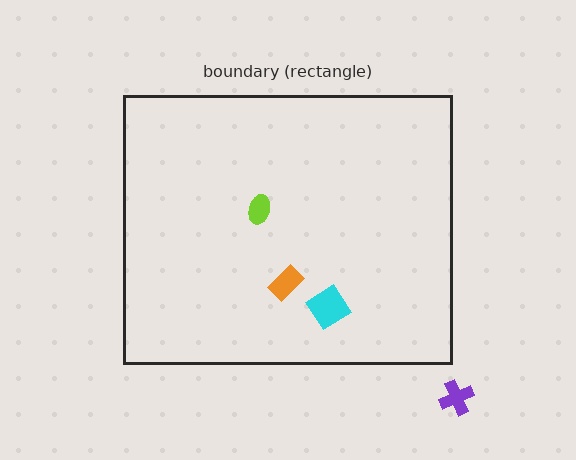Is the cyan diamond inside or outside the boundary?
Inside.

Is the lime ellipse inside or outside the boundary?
Inside.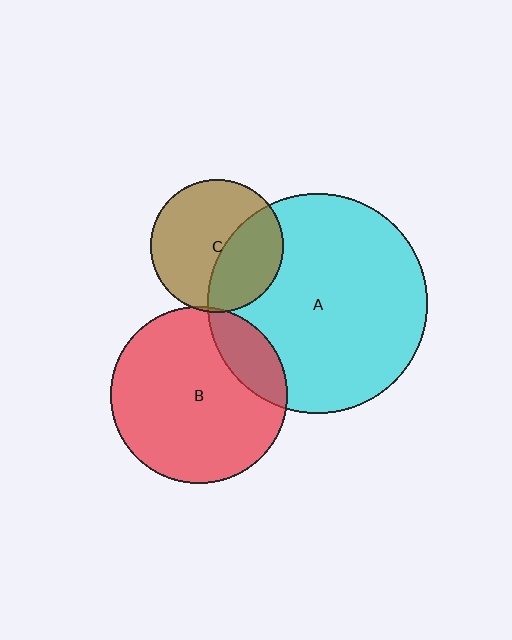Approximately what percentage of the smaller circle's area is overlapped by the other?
Approximately 40%.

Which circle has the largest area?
Circle A (cyan).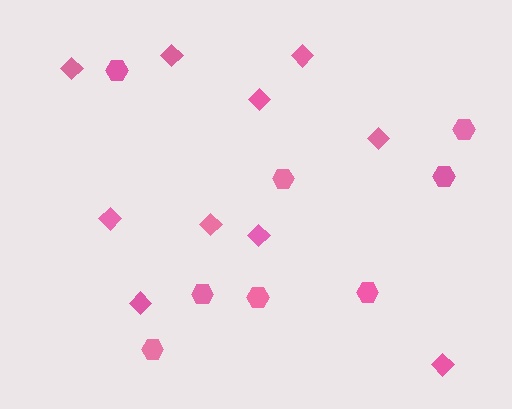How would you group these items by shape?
There are 2 groups: one group of hexagons (8) and one group of diamonds (10).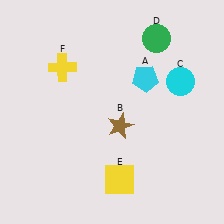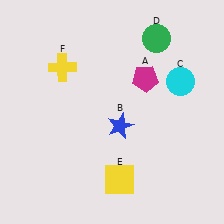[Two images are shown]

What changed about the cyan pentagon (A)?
In Image 1, A is cyan. In Image 2, it changed to magenta.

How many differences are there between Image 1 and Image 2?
There are 2 differences between the two images.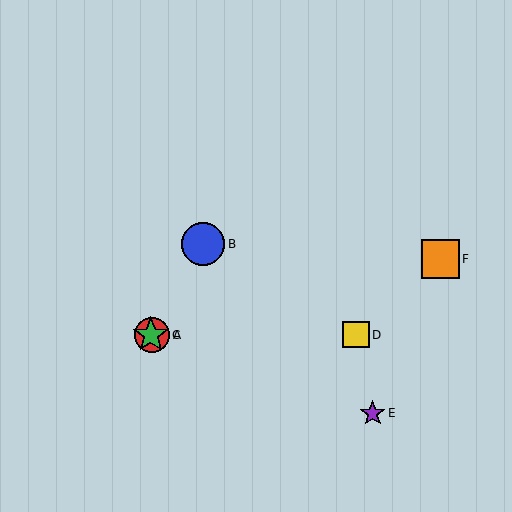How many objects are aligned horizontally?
3 objects (A, C, D) are aligned horizontally.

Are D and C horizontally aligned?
Yes, both are at y≈335.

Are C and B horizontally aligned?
No, C is at y≈335 and B is at y≈244.